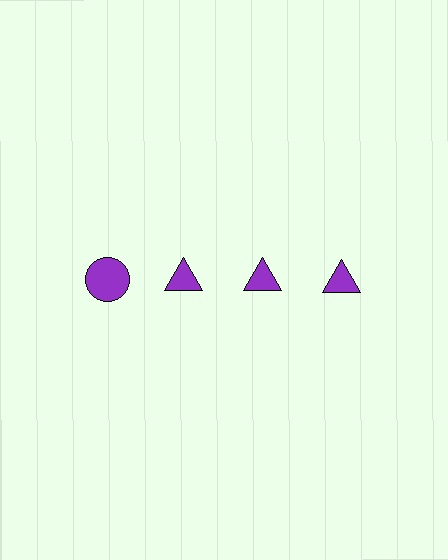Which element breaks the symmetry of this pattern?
The purple circle in the top row, leftmost column breaks the symmetry. All other shapes are purple triangles.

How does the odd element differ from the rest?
It has a different shape: circle instead of triangle.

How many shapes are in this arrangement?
There are 4 shapes arranged in a grid pattern.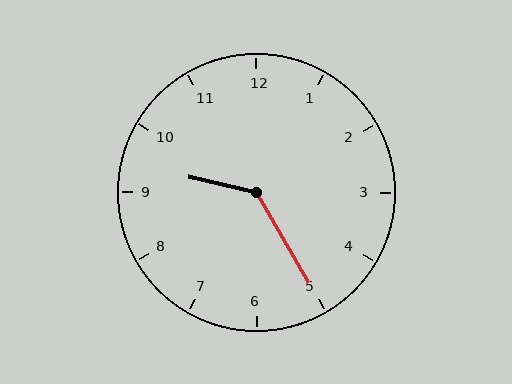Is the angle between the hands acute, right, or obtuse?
It is obtuse.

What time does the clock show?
9:25.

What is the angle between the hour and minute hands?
Approximately 132 degrees.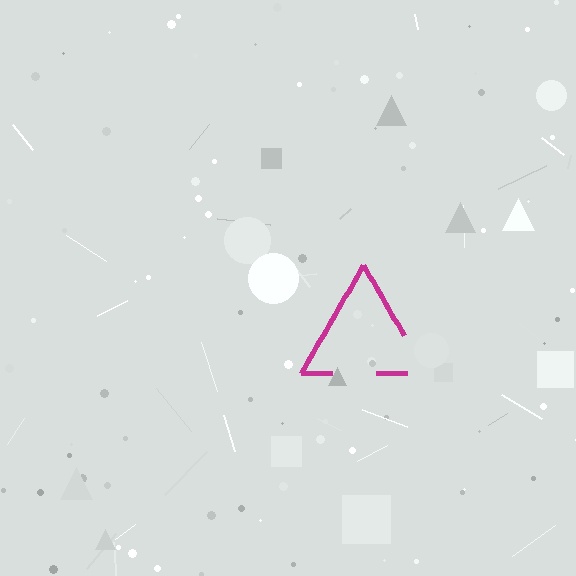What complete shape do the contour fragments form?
The contour fragments form a triangle.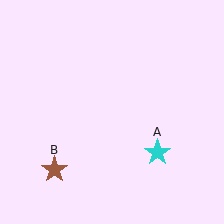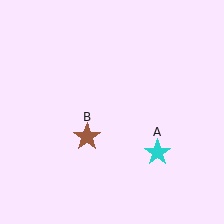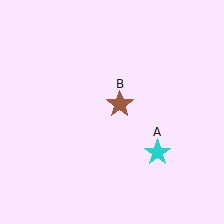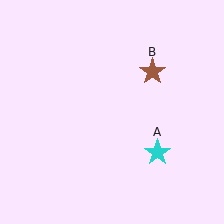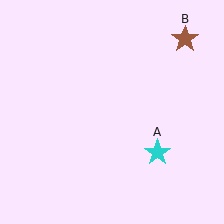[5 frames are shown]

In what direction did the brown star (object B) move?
The brown star (object B) moved up and to the right.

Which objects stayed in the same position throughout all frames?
Cyan star (object A) remained stationary.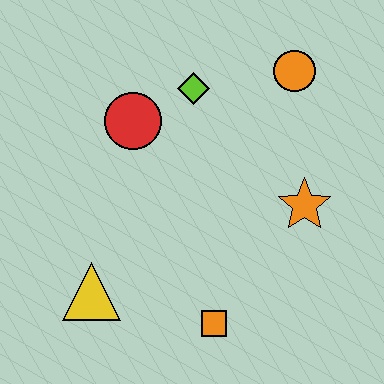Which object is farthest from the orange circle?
The yellow triangle is farthest from the orange circle.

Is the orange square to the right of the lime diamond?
Yes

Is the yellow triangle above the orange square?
Yes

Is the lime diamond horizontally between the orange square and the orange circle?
No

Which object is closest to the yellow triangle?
The orange square is closest to the yellow triangle.